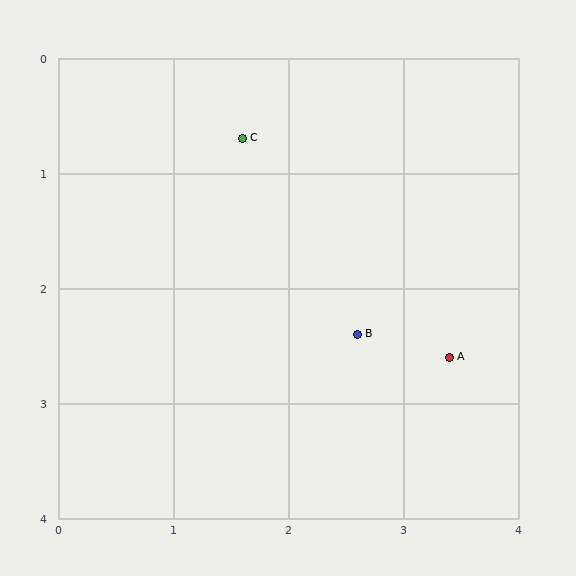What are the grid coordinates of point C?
Point C is at approximately (1.6, 0.7).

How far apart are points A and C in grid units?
Points A and C are about 2.6 grid units apart.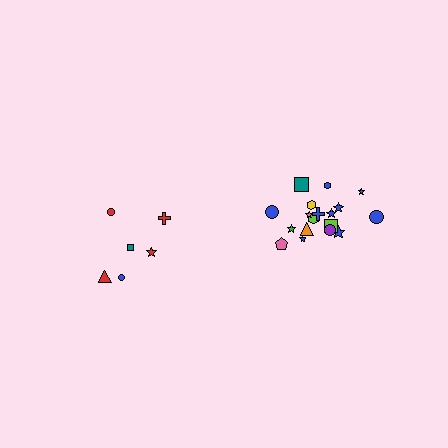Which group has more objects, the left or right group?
The right group.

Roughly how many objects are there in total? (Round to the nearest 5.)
Roughly 25 objects in total.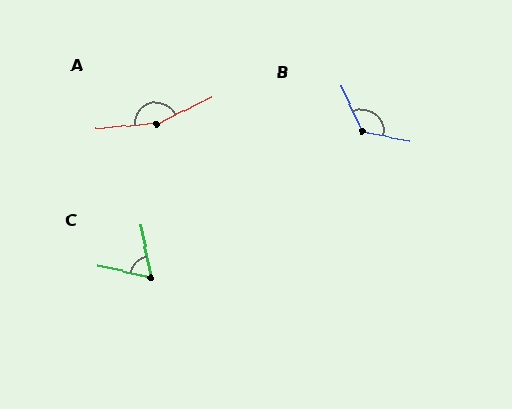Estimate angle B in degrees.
Approximately 125 degrees.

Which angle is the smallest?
C, at approximately 66 degrees.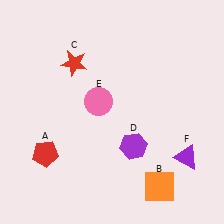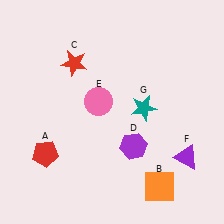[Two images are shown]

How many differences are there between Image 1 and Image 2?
There is 1 difference between the two images.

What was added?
A teal star (G) was added in Image 2.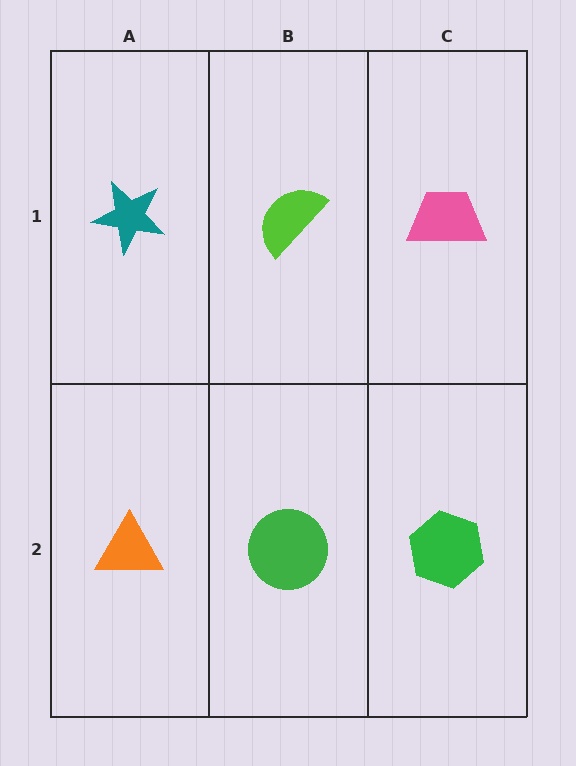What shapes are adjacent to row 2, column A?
A teal star (row 1, column A), a green circle (row 2, column B).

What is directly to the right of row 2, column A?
A green circle.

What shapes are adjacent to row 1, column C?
A green hexagon (row 2, column C), a lime semicircle (row 1, column B).